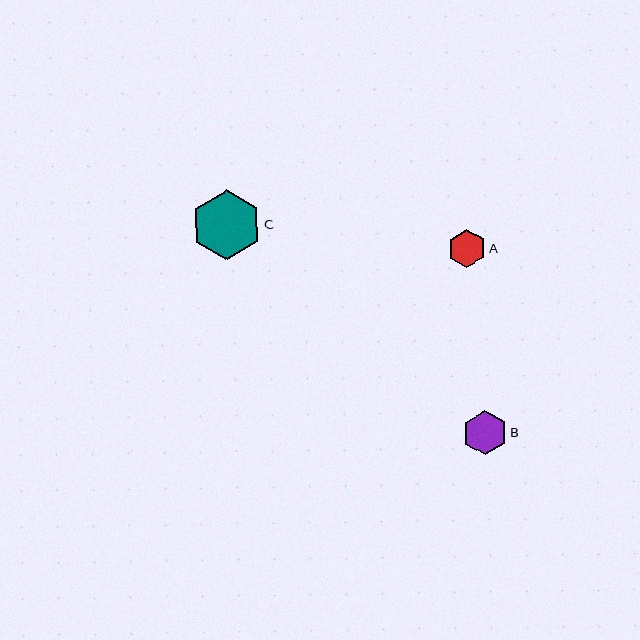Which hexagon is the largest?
Hexagon C is the largest with a size of approximately 70 pixels.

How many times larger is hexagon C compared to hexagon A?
Hexagon C is approximately 1.8 times the size of hexagon A.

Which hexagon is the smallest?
Hexagon A is the smallest with a size of approximately 38 pixels.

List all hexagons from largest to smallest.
From largest to smallest: C, B, A.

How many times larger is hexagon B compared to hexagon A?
Hexagon B is approximately 1.2 times the size of hexagon A.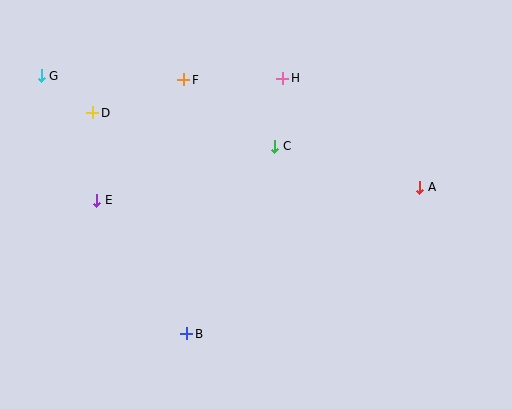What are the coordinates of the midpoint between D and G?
The midpoint between D and G is at (67, 94).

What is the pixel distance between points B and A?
The distance between B and A is 275 pixels.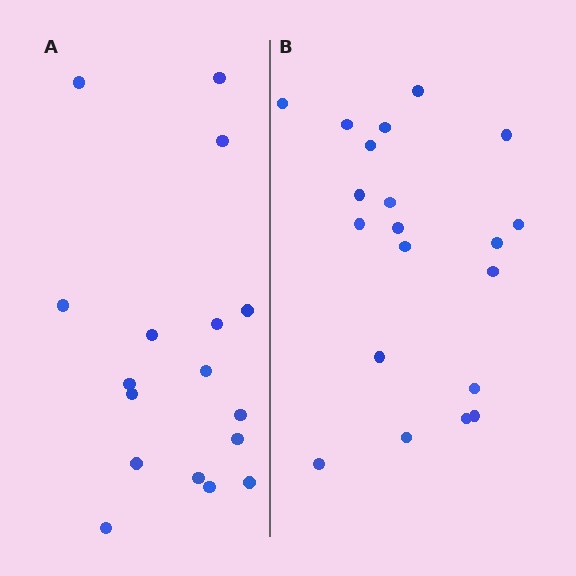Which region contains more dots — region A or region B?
Region B (the right region) has more dots.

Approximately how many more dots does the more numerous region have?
Region B has just a few more — roughly 2 or 3 more dots than region A.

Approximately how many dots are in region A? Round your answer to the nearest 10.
About 20 dots. (The exact count is 17, which rounds to 20.)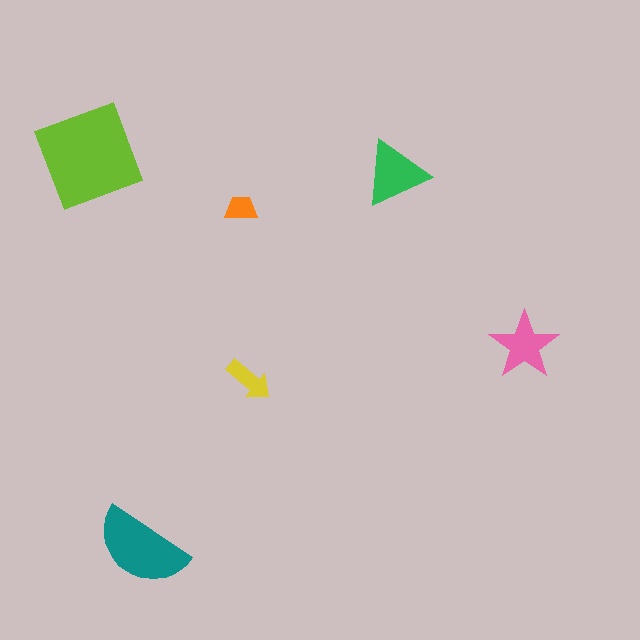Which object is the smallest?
The orange trapezoid.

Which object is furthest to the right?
The pink star is rightmost.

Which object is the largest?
The lime diamond.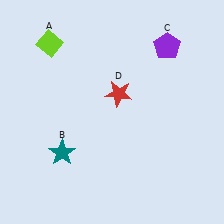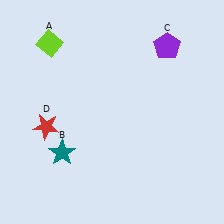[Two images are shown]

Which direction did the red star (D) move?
The red star (D) moved left.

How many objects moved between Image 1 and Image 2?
1 object moved between the two images.